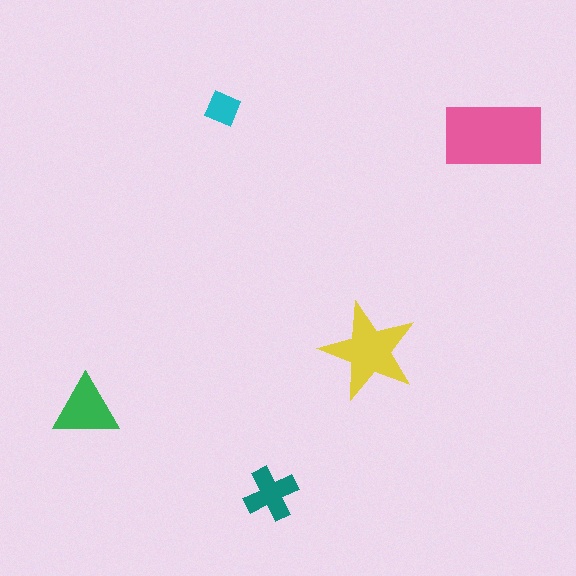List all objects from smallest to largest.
The cyan diamond, the teal cross, the green triangle, the yellow star, the pink rectangle.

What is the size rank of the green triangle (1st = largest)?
3rd.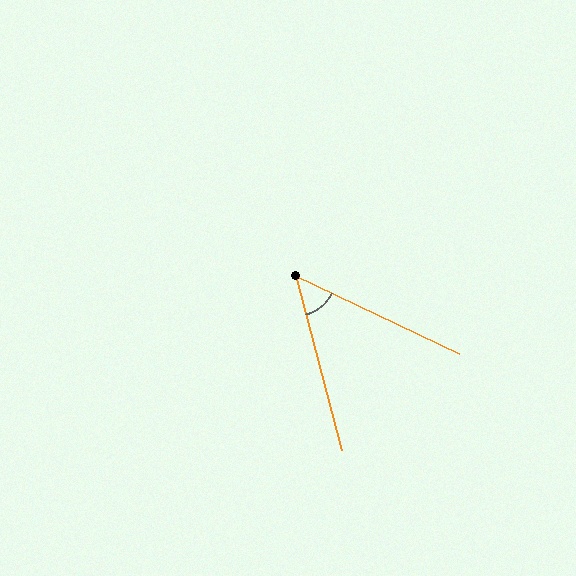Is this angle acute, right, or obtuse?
It is acute.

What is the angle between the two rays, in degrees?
Approximately 50 degrees.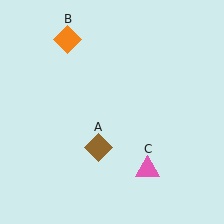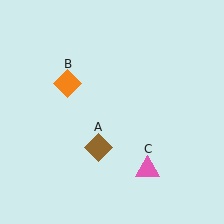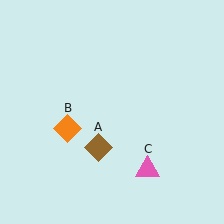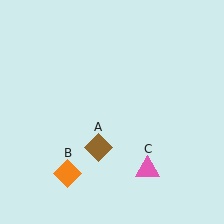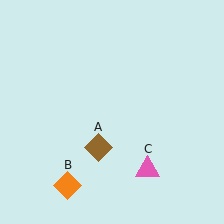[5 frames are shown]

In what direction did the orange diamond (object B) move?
The orange diamond (object B) moved down.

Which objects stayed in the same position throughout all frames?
Brown diamond (object A) and pink triangle (object C) remained stationary.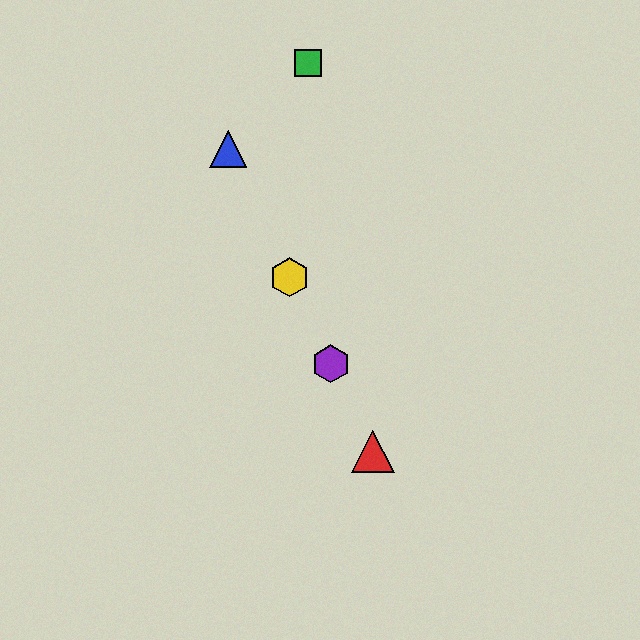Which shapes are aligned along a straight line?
The red triangle, the blue triangle, the yellow hexagon, the purple hexagon are aligned along a straight line.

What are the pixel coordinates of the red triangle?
The red triangle is at (373, 451).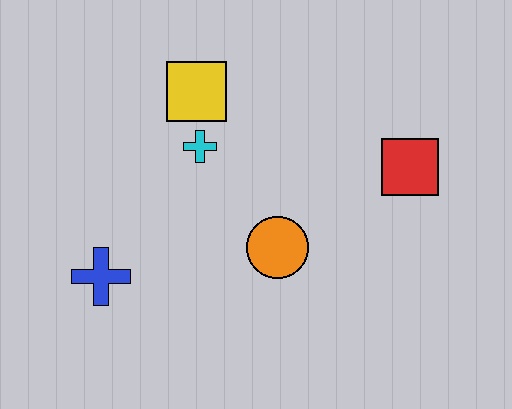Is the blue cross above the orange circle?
No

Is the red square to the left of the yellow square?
No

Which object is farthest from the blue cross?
The red square is farthest from the blue cross.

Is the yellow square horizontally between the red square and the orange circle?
No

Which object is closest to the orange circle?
The cyan cross is closest to the orange circle.